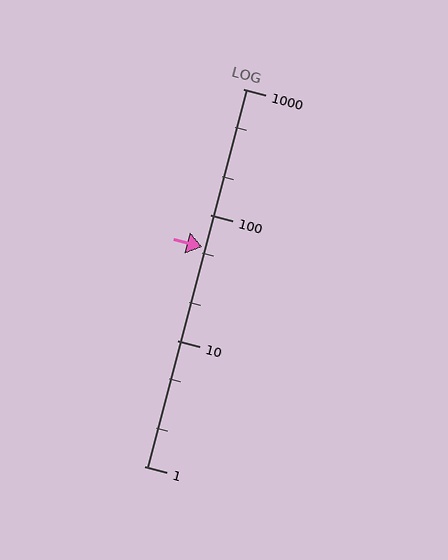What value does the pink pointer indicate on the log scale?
The pointer indicates approximately 55.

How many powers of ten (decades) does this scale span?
The scale spans 3 decades, from 1 to 1000.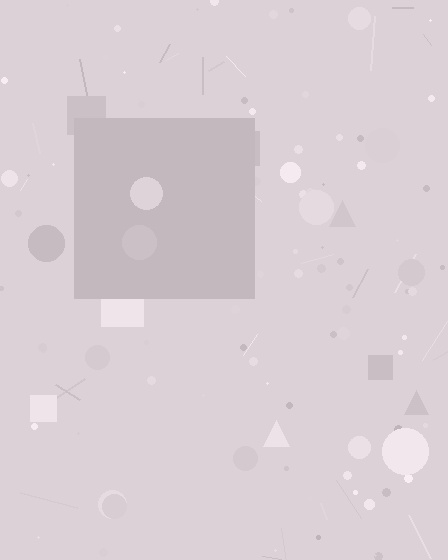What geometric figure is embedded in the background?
A square is embedded in the background.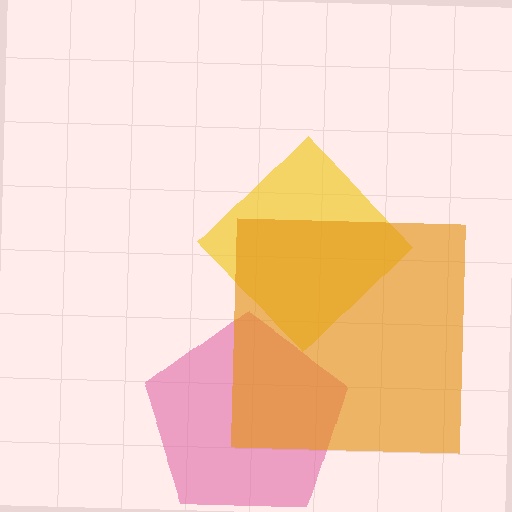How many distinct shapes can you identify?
There are 3 distinct shapes: a yellow diamond, a pink pentagon, an orange square.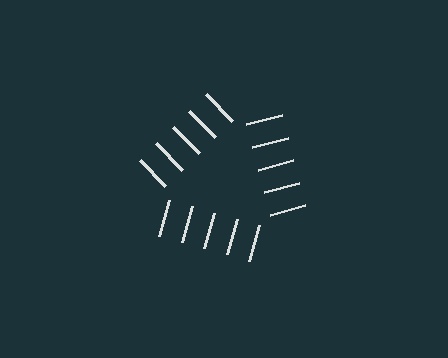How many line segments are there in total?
15 — 5 along each of the 3 edges.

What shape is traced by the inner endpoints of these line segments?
An illusory triangle — the line segments terminate on its edges but no continuous stroke is drawn.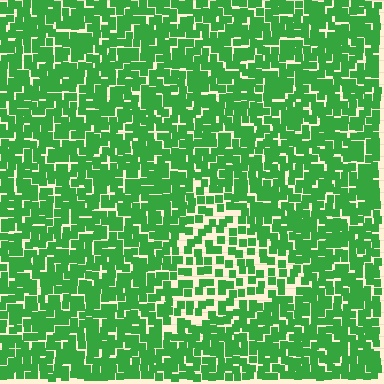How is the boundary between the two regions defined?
The boundary is defined by a change in element density (approximately 1.8x ratio). All elements are the same color, size, and shape.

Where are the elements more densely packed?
The elements are more densely packed outside the triangle boundary.